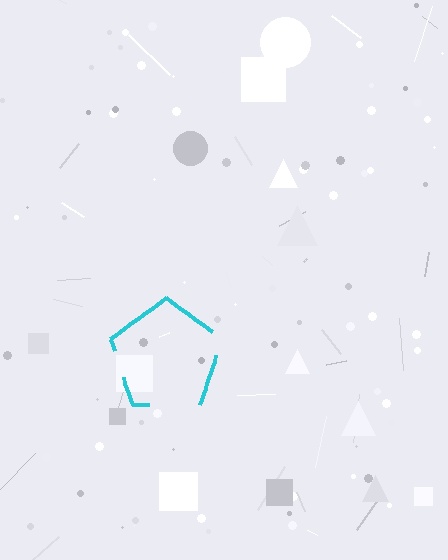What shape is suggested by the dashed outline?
The dashed outline suggests a pentagon.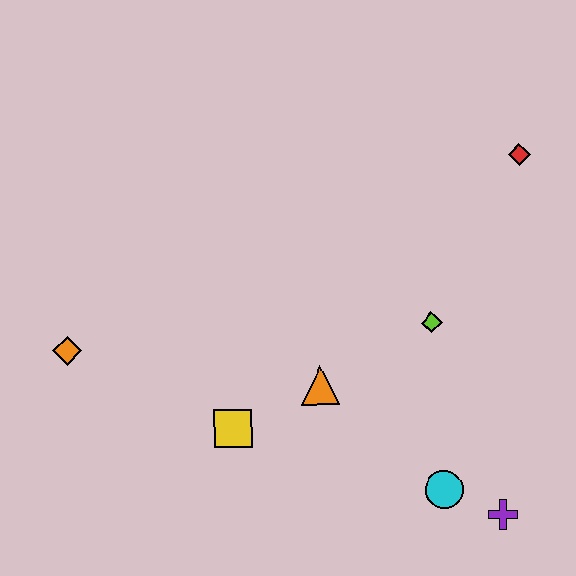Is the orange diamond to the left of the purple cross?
Yes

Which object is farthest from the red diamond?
The orange diamond is farthest from the red diamond.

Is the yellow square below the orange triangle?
Yes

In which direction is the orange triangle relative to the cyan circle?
The orange triangle is to the left of the cyan circle.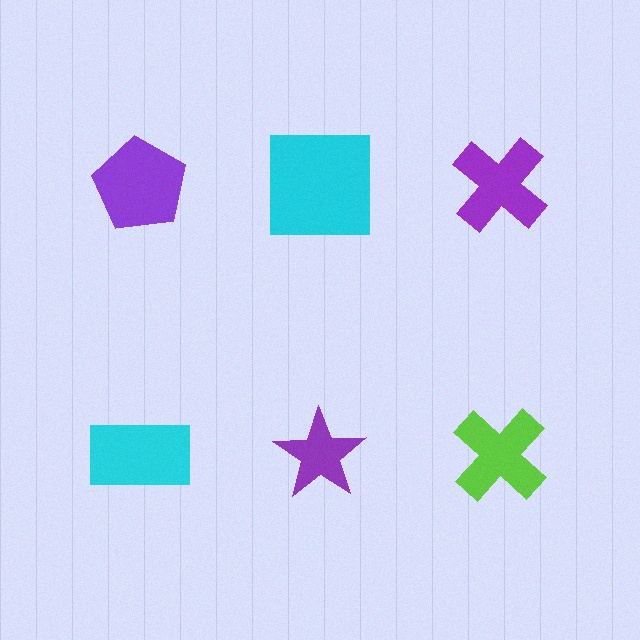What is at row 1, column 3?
A purple cross.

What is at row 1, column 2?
A cyan square.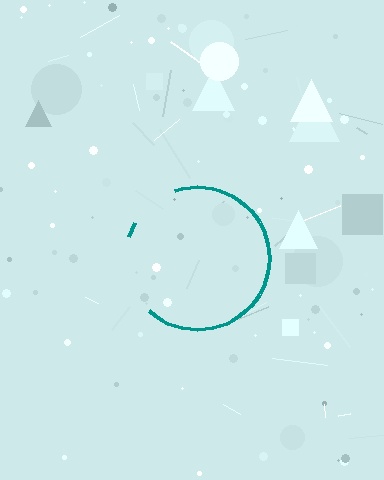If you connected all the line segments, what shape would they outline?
They would outline a circle.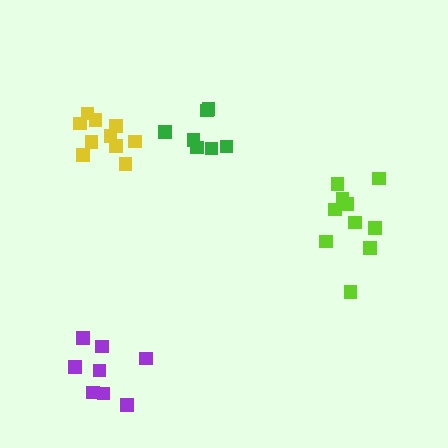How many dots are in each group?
Group 1: 10 dots, Group 2: 8 dots, Group 3: 10 dots, Group 4: 7 dots (35 total).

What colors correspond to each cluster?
The clusters are colored: yellow, purple, lime, green.